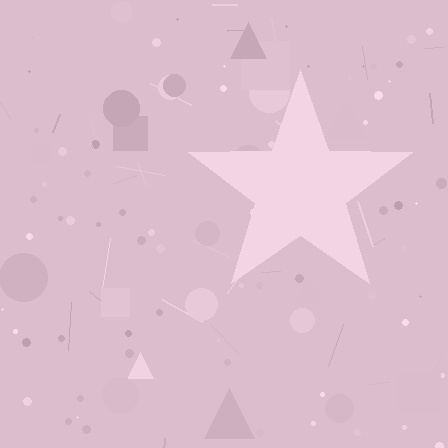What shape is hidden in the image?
A star is hidden in the image.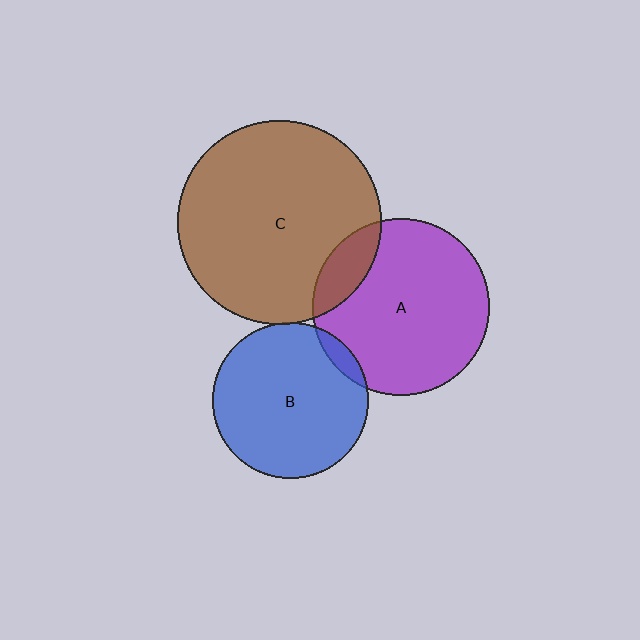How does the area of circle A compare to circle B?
Approximately 1.3 times.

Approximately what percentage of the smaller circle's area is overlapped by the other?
Approximately 5%.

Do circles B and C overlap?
Yes.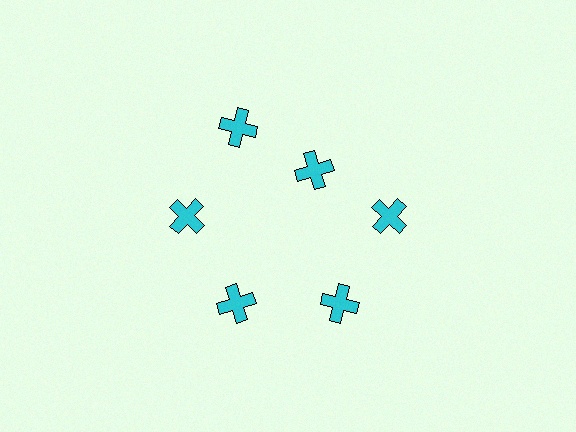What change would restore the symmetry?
The symmetry would be restored by moving it outward, back onto the ring so that all 6 crosses sit at equal angles and equal distance from the center.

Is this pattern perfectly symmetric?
No. The 6 cyan crosses are arranged in a ring, but one element near the 1 o'clock position is pulled inward toward the center, breaking the 6-fold rotational symmetry.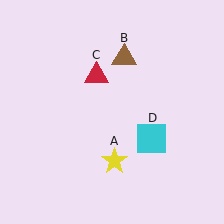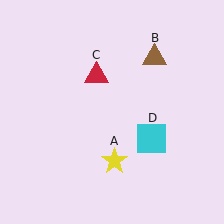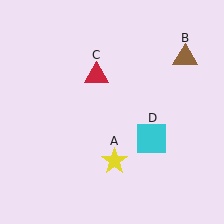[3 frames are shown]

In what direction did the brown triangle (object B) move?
The brown triangle (object B) moved right.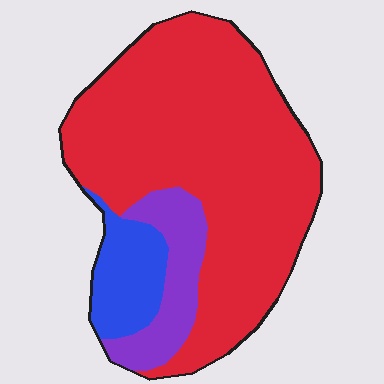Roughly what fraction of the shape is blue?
Blue takes up less than a quarter of the shape.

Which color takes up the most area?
Red, at roughly 75%.